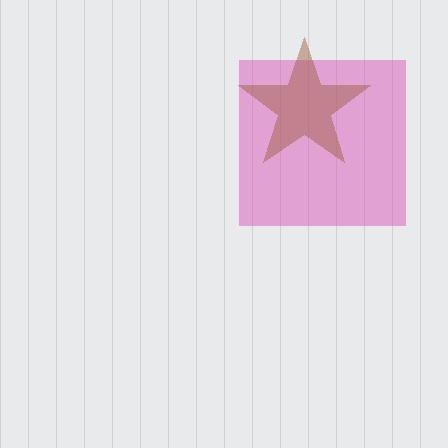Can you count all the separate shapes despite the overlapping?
Yes, there are 2 separate shapes.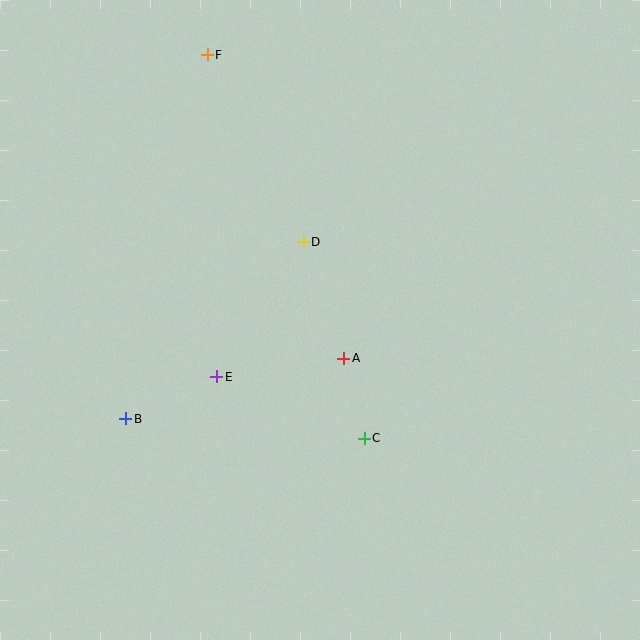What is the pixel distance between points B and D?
The distance between B and D is 251 pixels.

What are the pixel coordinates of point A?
Point A is at (344, 358).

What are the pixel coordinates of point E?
Point E is at (216, 377).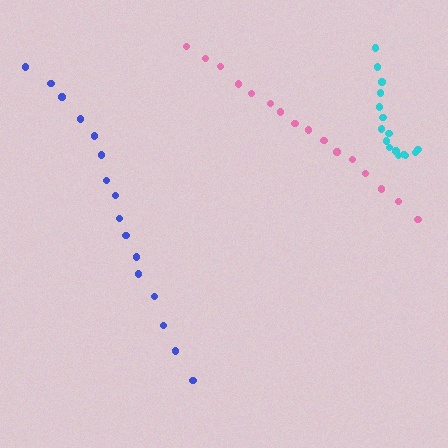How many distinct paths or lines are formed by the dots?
There are 3 distinct paths.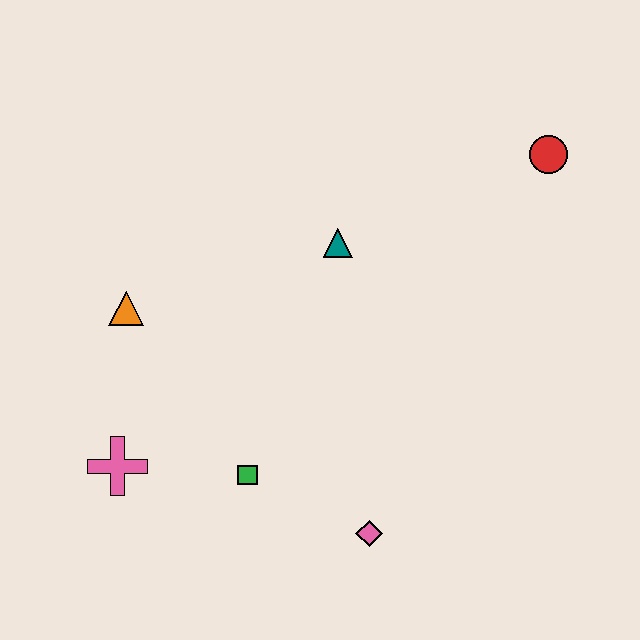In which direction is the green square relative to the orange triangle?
The green square is below the orange triangle.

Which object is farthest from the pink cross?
The red circle is farthest from the pink cross.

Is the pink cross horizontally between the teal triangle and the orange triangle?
No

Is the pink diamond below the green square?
Yes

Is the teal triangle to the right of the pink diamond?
No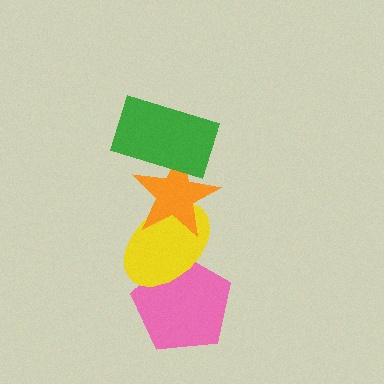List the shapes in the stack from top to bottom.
From top to bottom: the green rectangle, the orange star, the yellow ellipse, the pink pentagon.